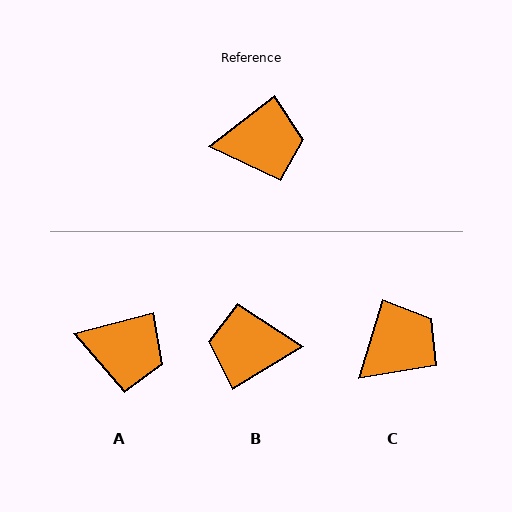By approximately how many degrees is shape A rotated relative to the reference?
Approximately 23 degrees clockwise.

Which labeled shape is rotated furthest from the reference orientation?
B, about 173 degrees away.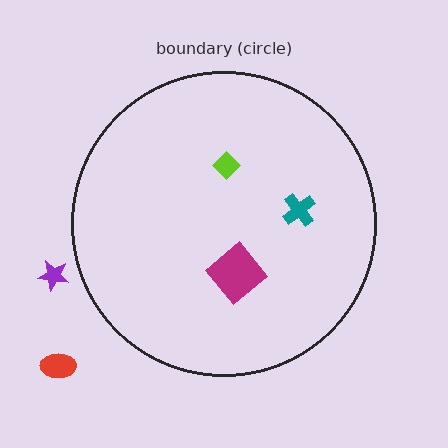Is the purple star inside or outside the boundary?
Outside.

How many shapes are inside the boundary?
3 inside, 2 outside.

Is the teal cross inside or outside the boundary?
Inside.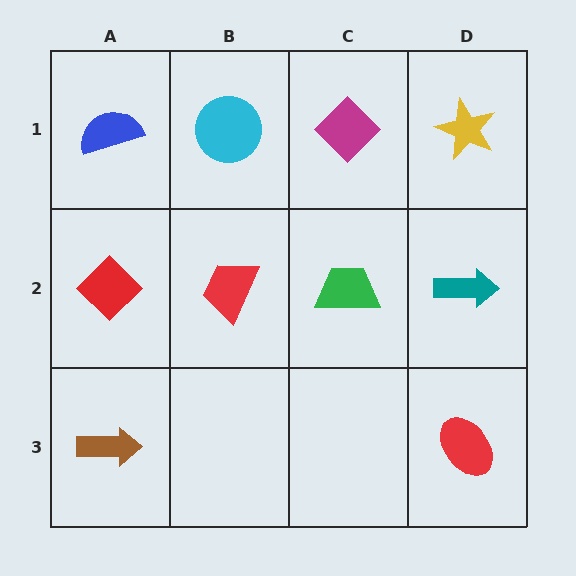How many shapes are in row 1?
4 shapes.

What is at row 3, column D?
A red ellipse.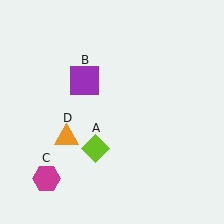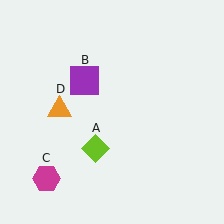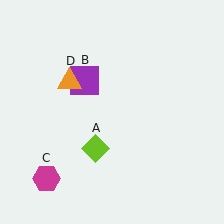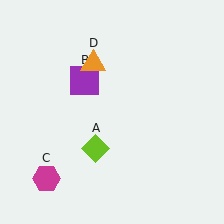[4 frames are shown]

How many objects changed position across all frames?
1 object changed position: orange triangle (object D).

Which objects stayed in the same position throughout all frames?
Lime diamond (object A) and purple square (object B) and magenta hexagon (object C) remained stationary.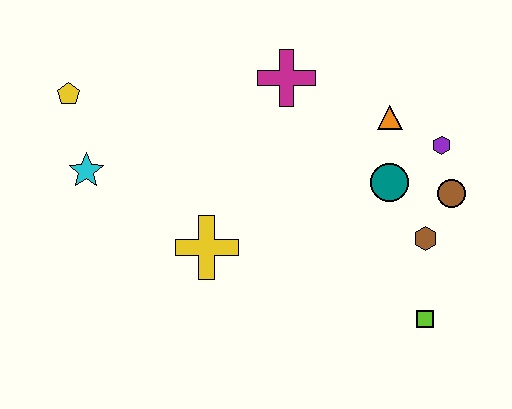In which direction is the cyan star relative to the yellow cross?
The cyan star is to the left of the yellow cross.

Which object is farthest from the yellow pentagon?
The lime square is farthest from the yellow pentagon.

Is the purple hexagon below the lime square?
No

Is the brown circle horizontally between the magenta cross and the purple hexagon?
No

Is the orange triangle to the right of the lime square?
No